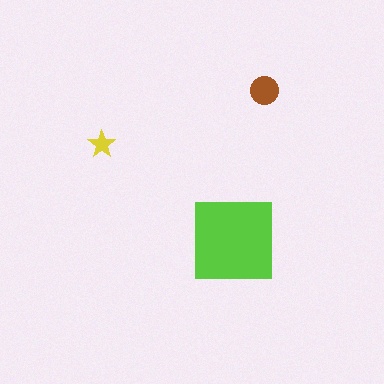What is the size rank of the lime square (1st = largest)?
1st.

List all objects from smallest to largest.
The yellow star, the brown circle, the lime square.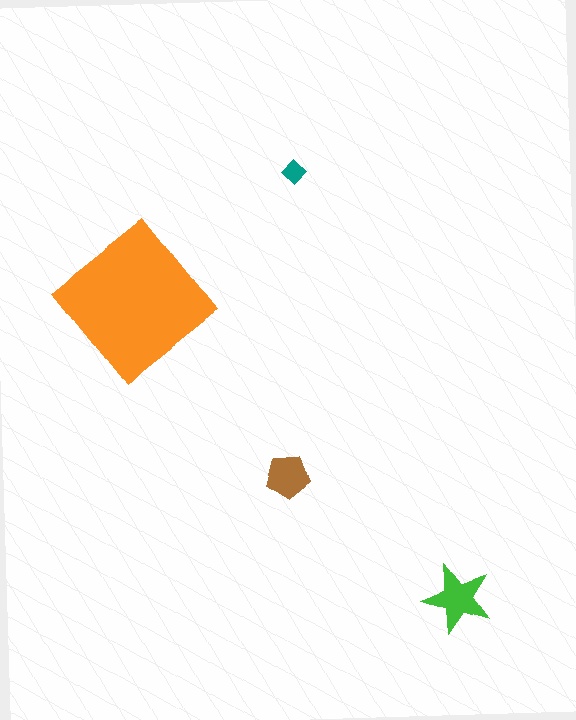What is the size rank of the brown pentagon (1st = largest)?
3rd.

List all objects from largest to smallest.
The orange diamond, the green star, the brown pentagon, the teal diamond.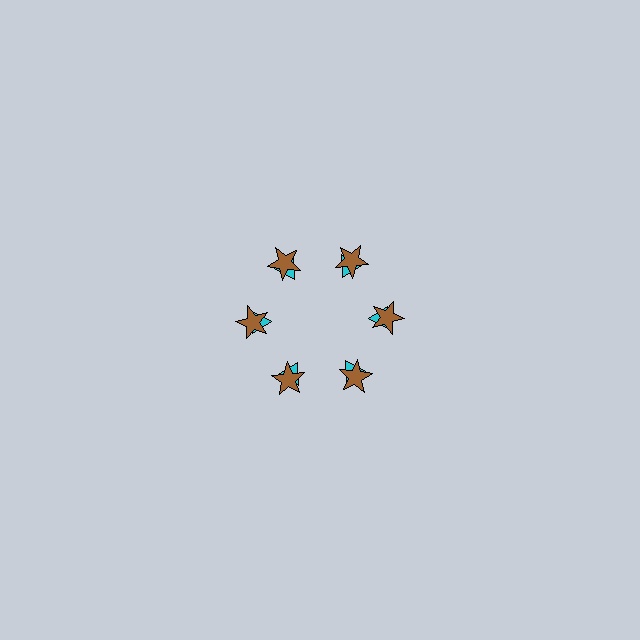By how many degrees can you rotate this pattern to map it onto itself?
The pattern maps onto itself every 60 degrees of rotation.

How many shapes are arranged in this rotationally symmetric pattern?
There are 12 shapes, arranged in 6 groups of 2.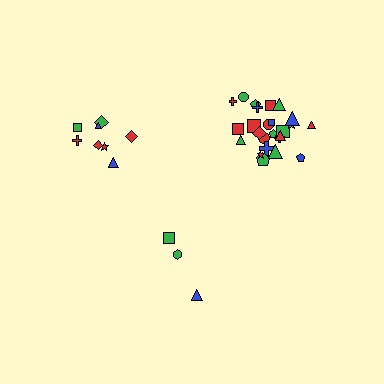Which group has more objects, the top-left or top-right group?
The top-right group.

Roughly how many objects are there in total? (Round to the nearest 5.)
Roughly 35 objects in total.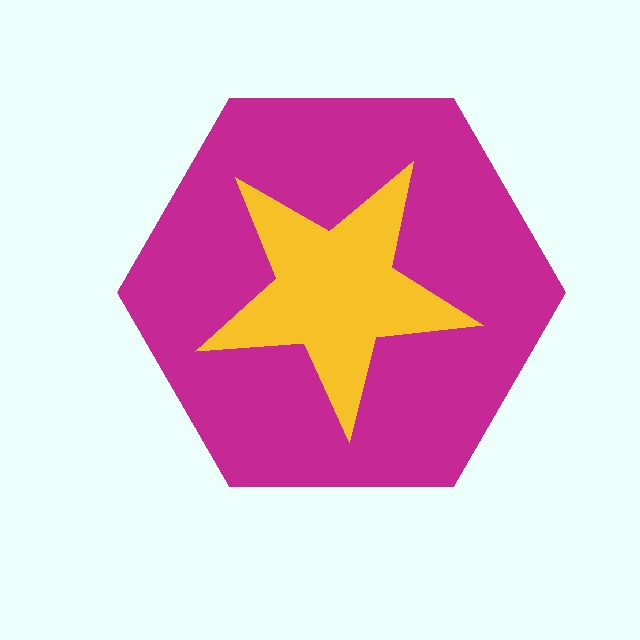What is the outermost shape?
The magenta hexagon.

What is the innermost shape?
The yellow star.